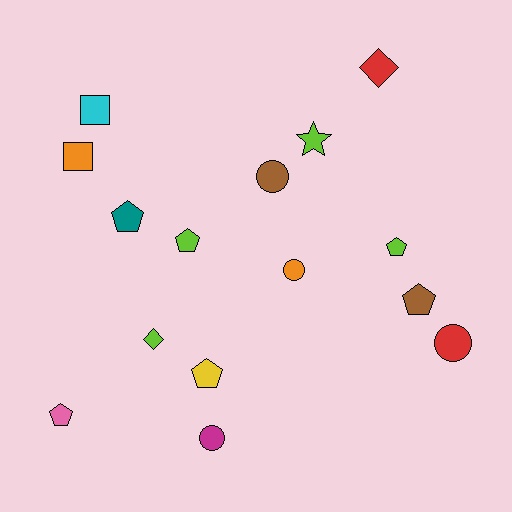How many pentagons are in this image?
There are 6 pentagons.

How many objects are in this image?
There are 15 objects.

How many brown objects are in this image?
There are 2 brown objects.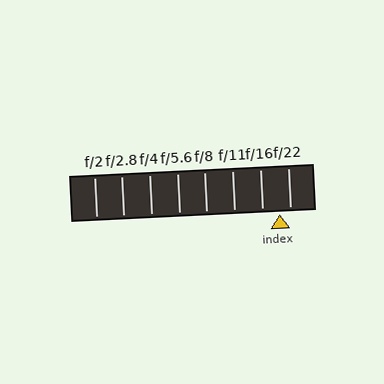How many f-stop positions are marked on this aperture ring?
There are 8 f-stop positions marked.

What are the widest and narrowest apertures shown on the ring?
The widest aperture shown is f/2 and the narrowest is f/22.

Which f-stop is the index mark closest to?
The index mark is closest to f/22.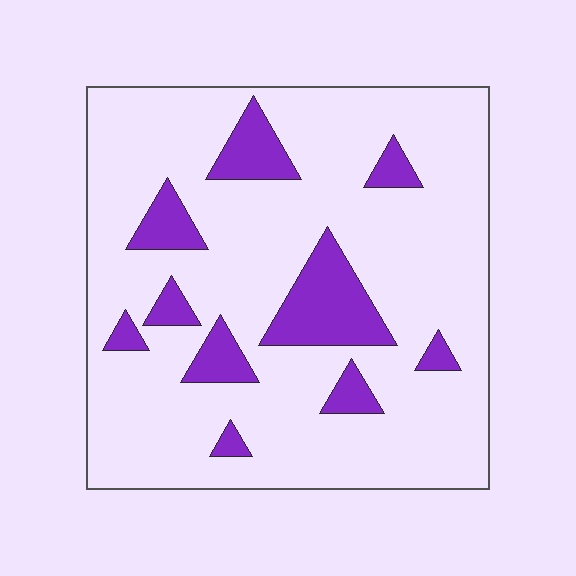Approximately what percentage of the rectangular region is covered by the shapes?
Approximately 15%.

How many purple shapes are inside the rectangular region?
10.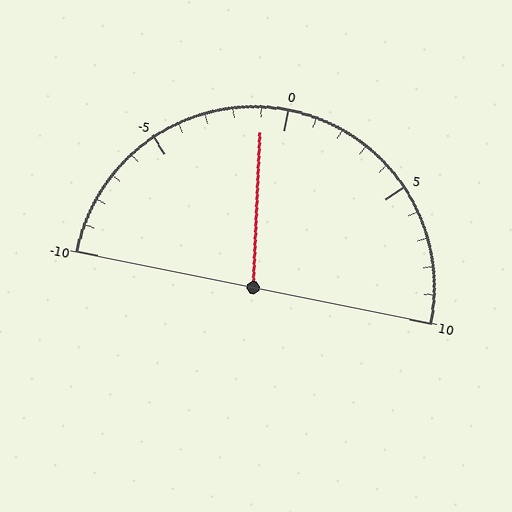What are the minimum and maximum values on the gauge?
The gauge ranges from -10 to 10.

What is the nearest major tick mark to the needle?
The nearest major tick mark is 0.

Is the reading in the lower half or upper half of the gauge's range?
The reading is in the lower half of the range (-10 to 10).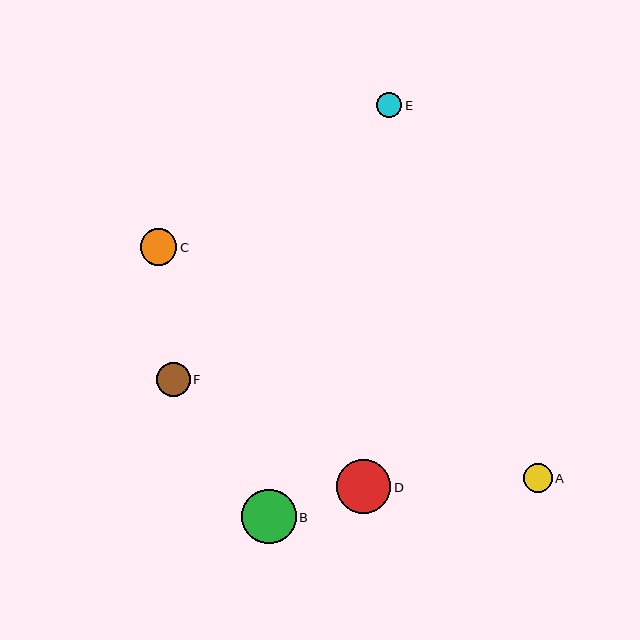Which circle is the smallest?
Circle E is the smallest with a size of approximately 25 pixels.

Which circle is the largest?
Circle D is the largest with a size of approximately 54 pixels.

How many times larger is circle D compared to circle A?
Circle D is approximately 1.9 times the size of circle A.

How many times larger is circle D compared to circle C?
Circle D is approximately 1.5 times the size of circle C.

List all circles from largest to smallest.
From largest to smallest: D, B, C, F, A, E.